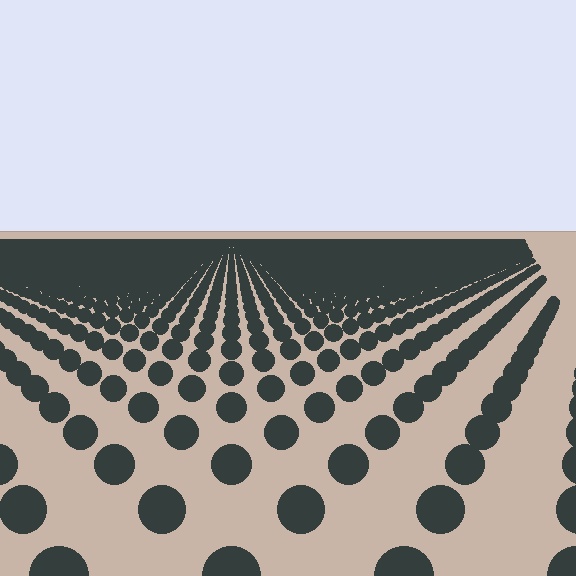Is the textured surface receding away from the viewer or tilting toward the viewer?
The surface is receding away from the viewer. Texture elements get smaller and denser toward the top.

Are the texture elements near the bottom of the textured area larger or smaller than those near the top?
Larger. Near the bottom, elements are closer to the viewer and appear at a bigger on-screen size.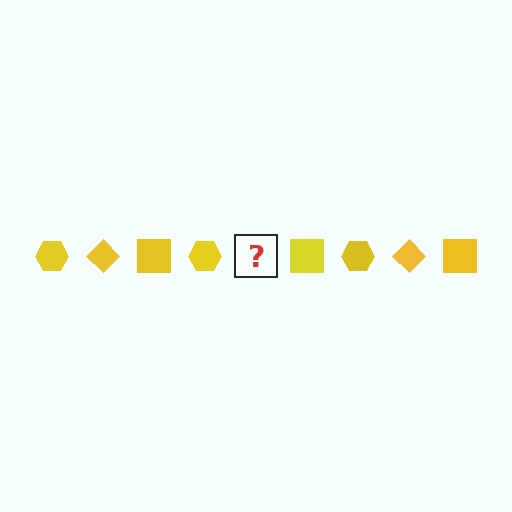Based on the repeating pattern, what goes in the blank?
The blank should be a yellow diamond.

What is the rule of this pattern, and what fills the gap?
The rule is that the pattern cycles through hexagon, diamond, square shapes in yellow. The gap should be filled with a yellow diamond.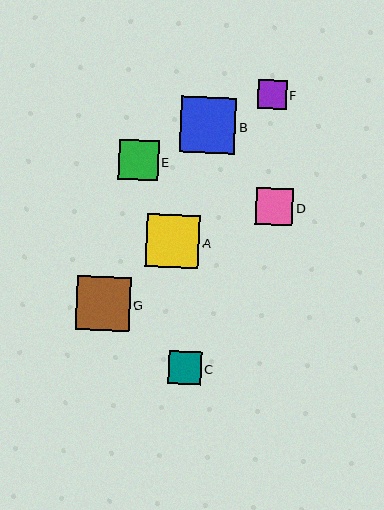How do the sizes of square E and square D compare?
Square E and square D are approximately the same size.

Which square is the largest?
Square B is the largest with a size of approximately 55 pixels.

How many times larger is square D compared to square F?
Square D is approximately 1.3 times the size of square F.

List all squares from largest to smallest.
From largest to smallest: B, G, A, E, D, C, F.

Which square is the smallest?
Square F is the smallest with a size of approximately 29 pixels.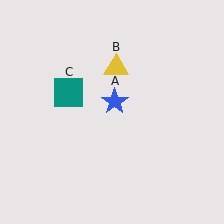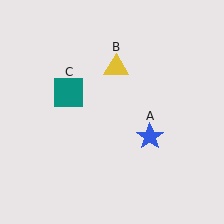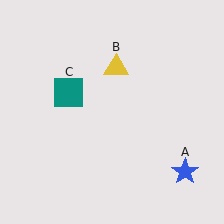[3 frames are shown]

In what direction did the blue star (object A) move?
The blue star (object A) moved down and to the right.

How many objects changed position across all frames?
1 object changed position: blue star (object A).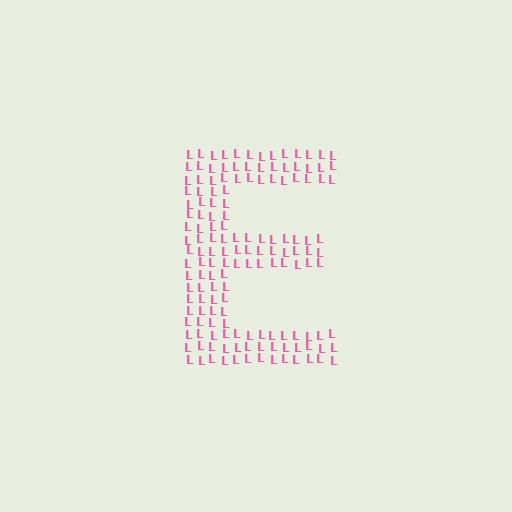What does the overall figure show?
The overall figure shows the letter E.